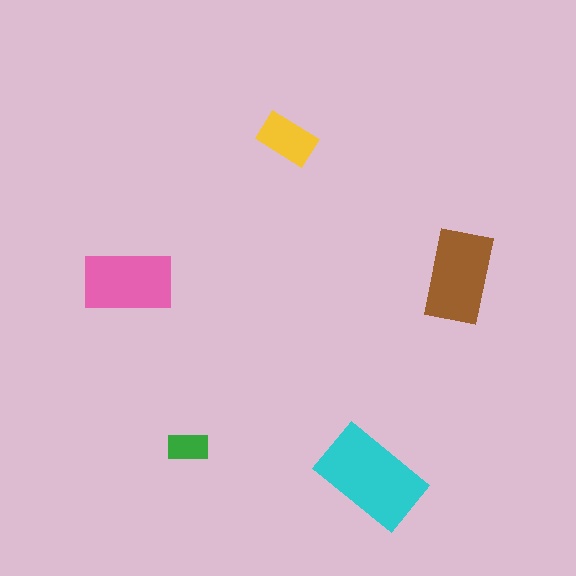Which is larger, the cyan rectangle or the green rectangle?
The cyan one.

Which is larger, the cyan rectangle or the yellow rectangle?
The cyan one.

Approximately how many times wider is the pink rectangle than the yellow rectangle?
About 1.5 times wider.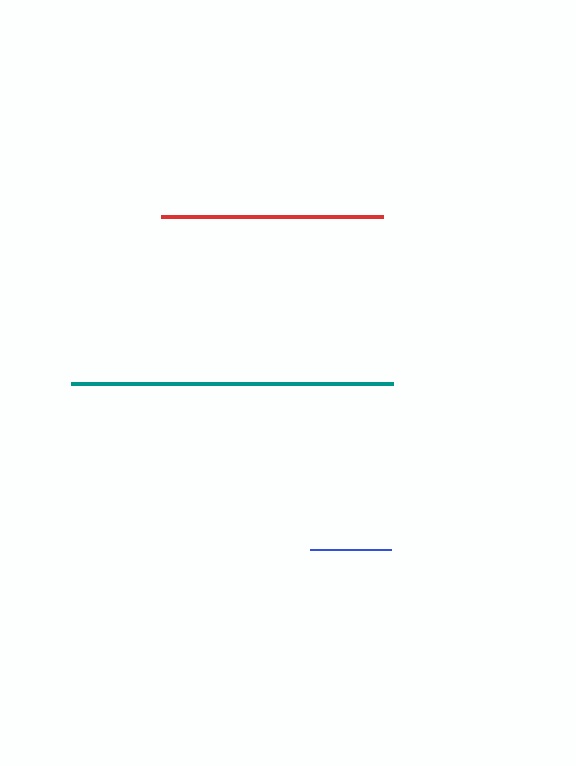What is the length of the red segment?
The red segment is approximately 221 pixels long.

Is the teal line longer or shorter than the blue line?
The teal line is longer than the blue line.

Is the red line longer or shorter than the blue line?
The red line is longer than the blue line.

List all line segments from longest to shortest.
From longest to shortest: teal, red, blue.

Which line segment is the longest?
The teal line is the longest at approximately 322 pixels.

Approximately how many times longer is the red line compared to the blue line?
The red line is approximately 2.7 times the length of the blue line.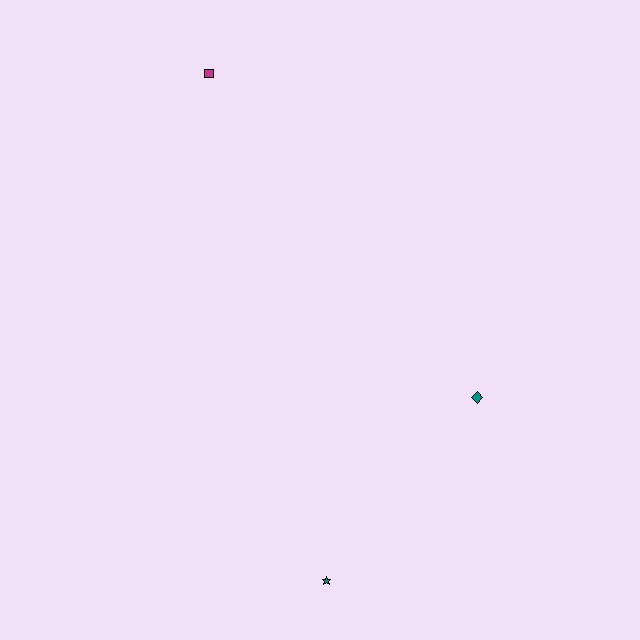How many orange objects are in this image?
There are no orange objects.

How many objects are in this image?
There are 3 objects.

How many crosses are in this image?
There are no crosses.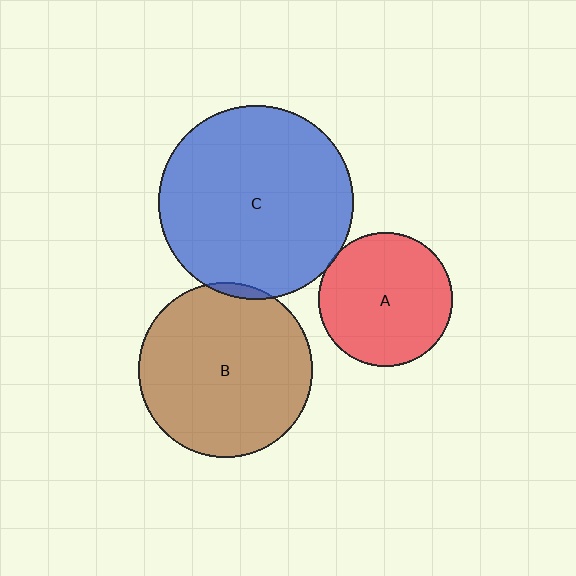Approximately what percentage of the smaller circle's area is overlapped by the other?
Approximately 5%.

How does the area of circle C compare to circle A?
Approximately 2.1 times.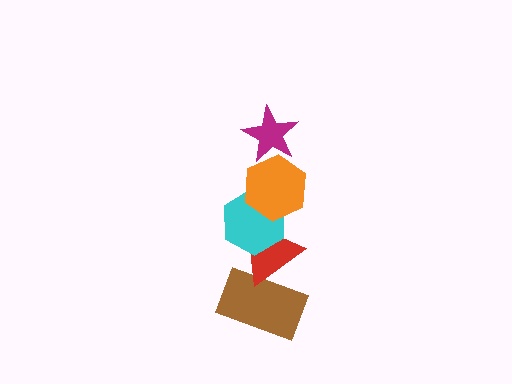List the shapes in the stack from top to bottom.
From top to bottom: the magenta star, the orange hexagon, the cyan hexagon, the red triangle, the brown rectangle.